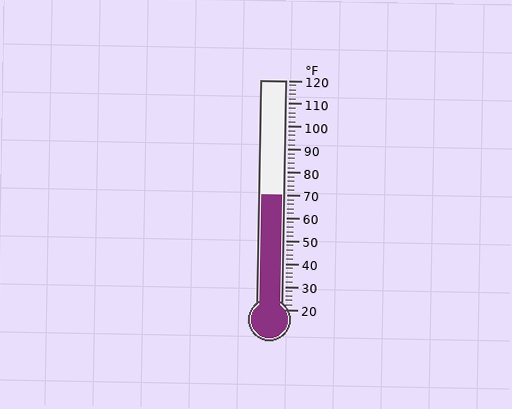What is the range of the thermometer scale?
The thermometer scale ranges from 20°F to 120°F.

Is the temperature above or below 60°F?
The temperature is above 60°F.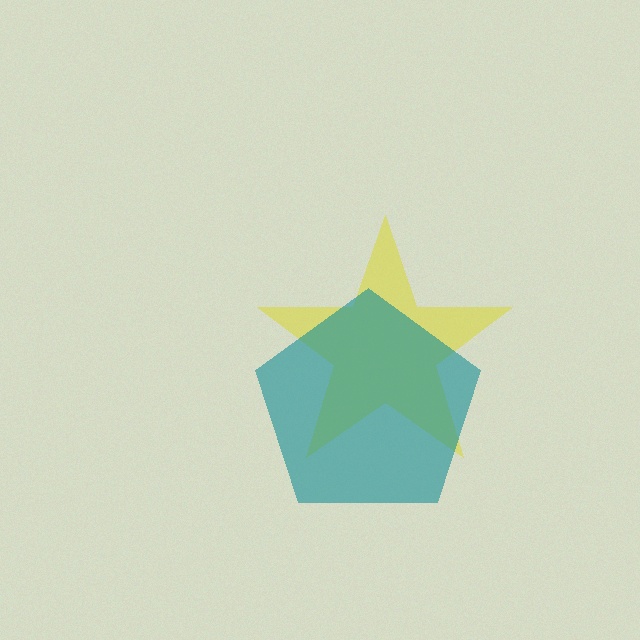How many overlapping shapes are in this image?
There are 2 overlapping shapes in the image.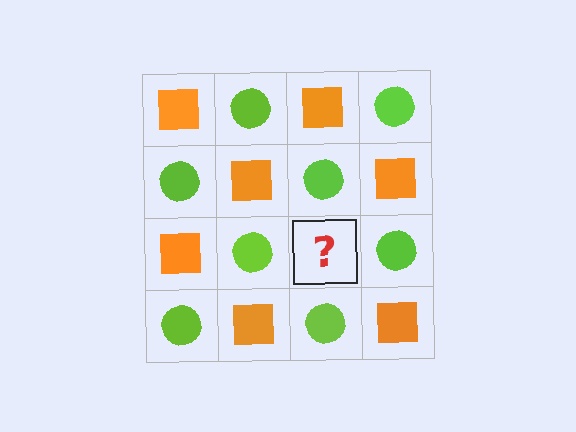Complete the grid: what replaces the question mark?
The question mark should be replaced with an orange square.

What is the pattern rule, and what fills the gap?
The rule is that it alternates orange square and lime circle in a checkerboard pattern. The gap should be filled with an orange square.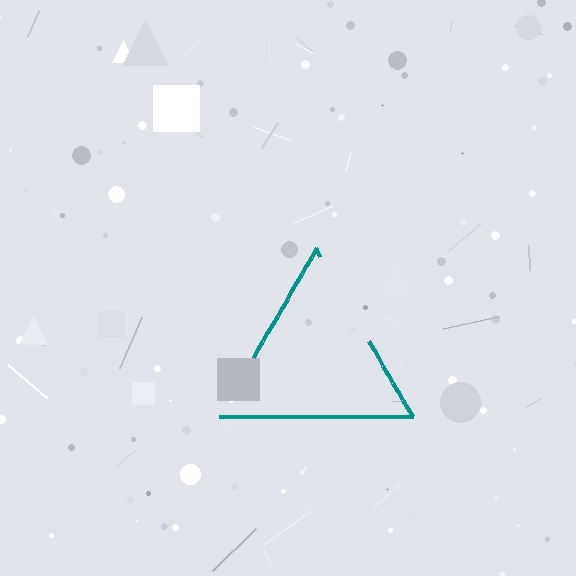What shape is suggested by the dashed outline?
The dashed outline suggests a triangle.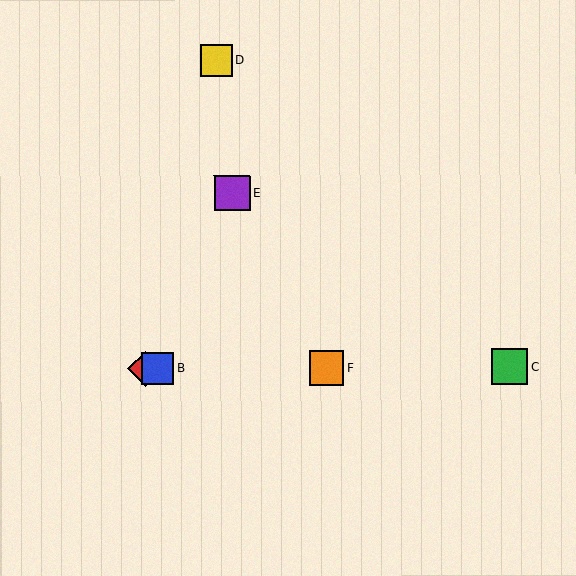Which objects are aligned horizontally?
Objects A, B, C, F are aligned horizontally.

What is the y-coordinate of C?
Object C is at y≈367.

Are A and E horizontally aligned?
No, A is at y≈368 and E is at y≈193.